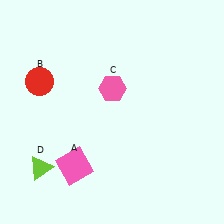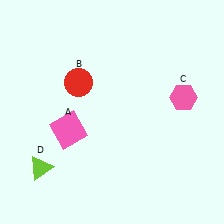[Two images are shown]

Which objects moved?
The objects that moved are: the pink square (A), the red circle (B), the pink hexagon (C).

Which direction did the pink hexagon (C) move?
The pink hexagon (C) moved right.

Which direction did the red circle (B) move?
The red circle (B) moved right.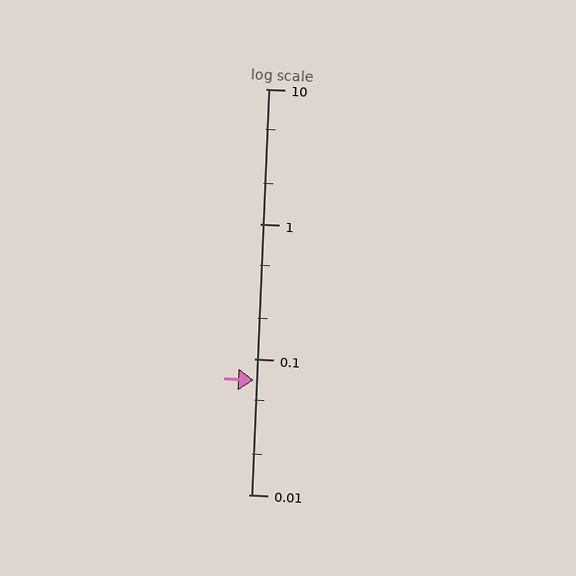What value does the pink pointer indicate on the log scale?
The pointer indicates approximately 0.07.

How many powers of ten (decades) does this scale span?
The scale spans 3 decades, from 0.01 to 10.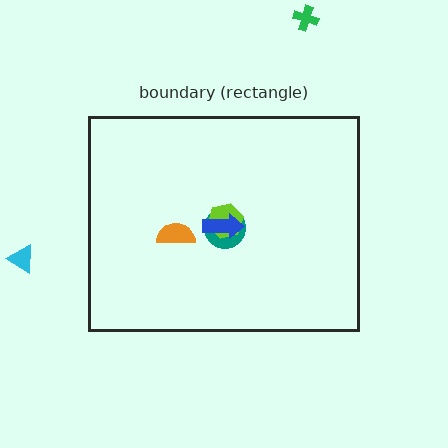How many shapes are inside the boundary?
4 inside, 2 outside.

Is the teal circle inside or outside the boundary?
Inside.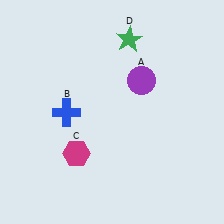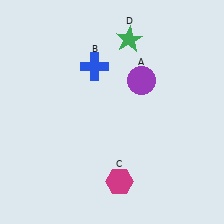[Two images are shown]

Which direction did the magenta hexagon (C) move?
The magenta hexagon (C) moved right.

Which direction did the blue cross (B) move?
The blue cross (B) moved up.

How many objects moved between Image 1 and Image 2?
2 objects moved between the two images.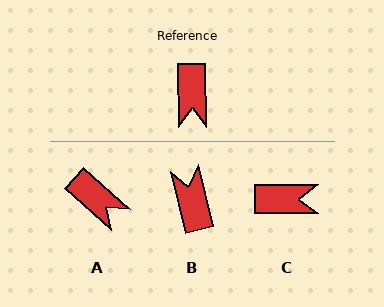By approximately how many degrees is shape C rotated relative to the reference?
Approximately 89 degrees counter-clockwise.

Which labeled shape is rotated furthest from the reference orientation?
B, about 167 degrees away.